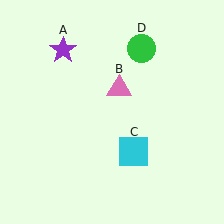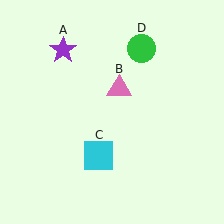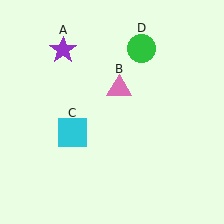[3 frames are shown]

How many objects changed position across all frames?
1 object changed position: cyan square (object C).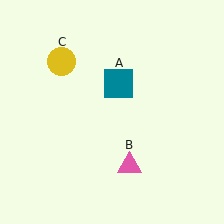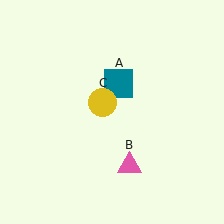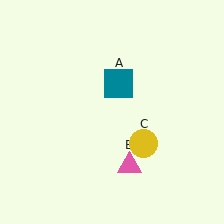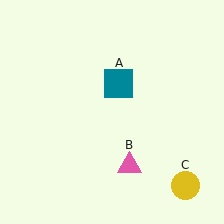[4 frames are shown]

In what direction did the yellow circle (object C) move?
The yellow circle (object C) moved down and to the right.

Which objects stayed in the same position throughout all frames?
Teal square (object A) and pink triangle (object B) remained stationary.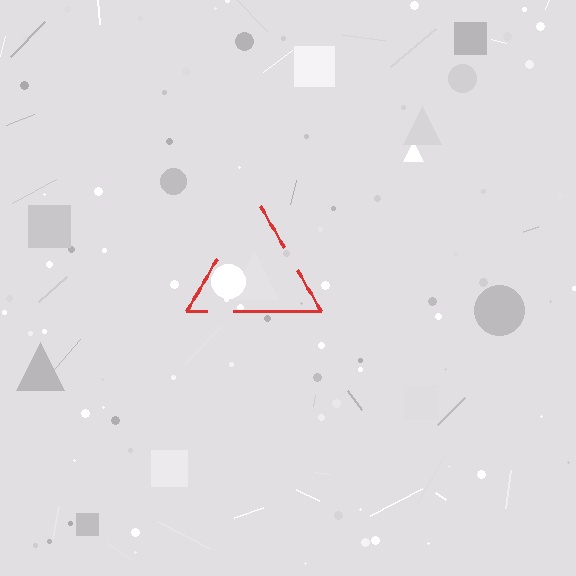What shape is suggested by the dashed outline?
The dashed outline suggests a triangle.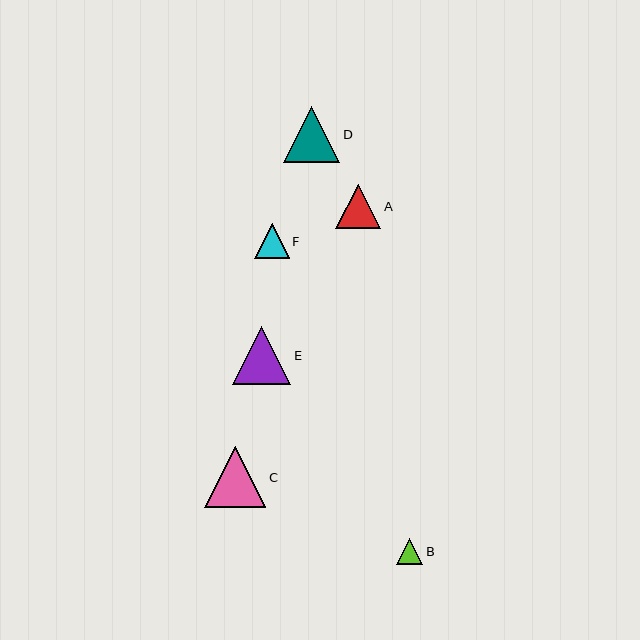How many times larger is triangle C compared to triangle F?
Triangle C is approximately 1.8 times the size of triangle F.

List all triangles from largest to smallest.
From largest to smallest: C, E, D, A, F, B.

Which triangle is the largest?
Triangle C is the largest with a size of approximately 61 pixels.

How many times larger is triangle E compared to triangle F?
Triangle E is approximately 1.7 times the size of triangle F.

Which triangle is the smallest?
Triangle B is the smallest with a size of approximately 26 pixels.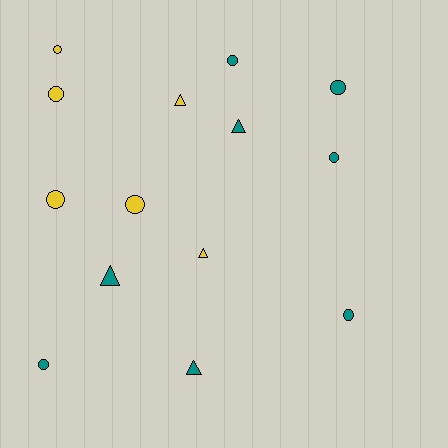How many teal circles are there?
There are 5 teal circles.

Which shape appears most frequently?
Circle, with 9 objects.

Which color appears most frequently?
Teal, with 8 objects.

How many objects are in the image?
There are 14 objects.